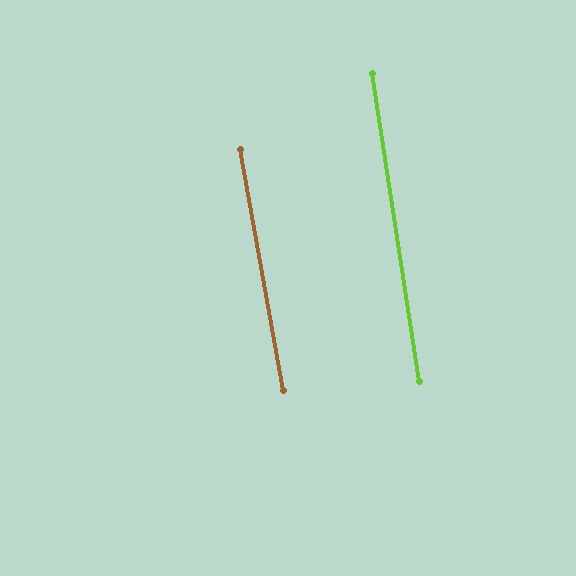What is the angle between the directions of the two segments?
Approximately 1 degree.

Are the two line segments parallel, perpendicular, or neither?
Parallel — their directions differ by only 1.3°.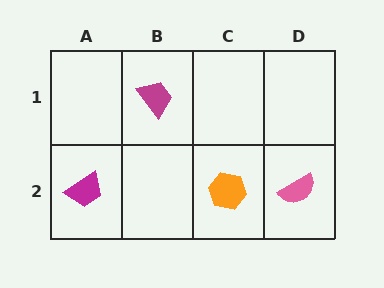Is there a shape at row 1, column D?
No, that cell is empty.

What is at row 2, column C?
An orange hexagon.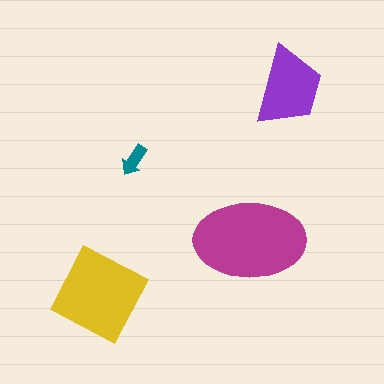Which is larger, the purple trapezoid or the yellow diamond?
The yellow diamond.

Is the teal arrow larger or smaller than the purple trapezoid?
Smaller.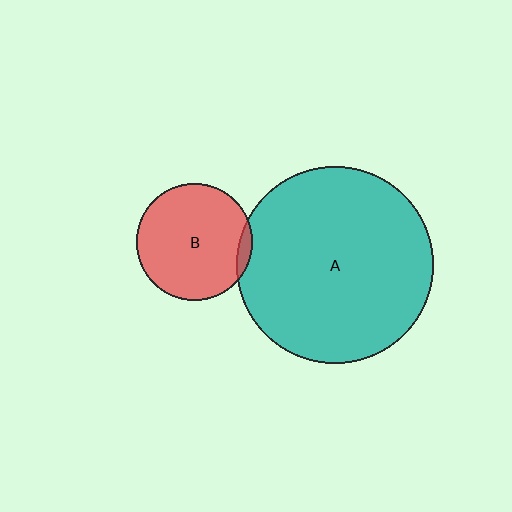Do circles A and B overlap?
Yes.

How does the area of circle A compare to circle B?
Approximately 2.9 times.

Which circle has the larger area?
Circle A (teal).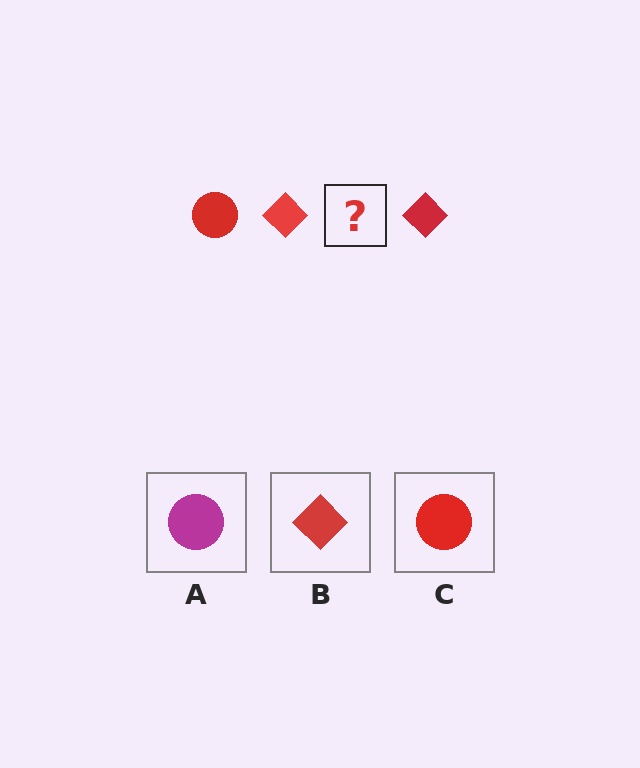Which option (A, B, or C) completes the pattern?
C.